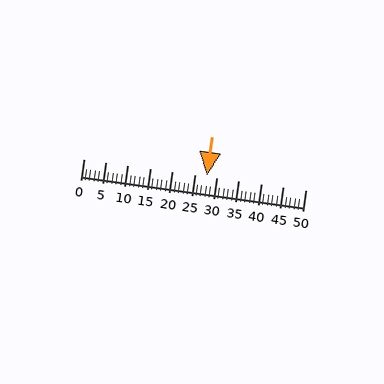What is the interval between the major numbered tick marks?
The major tick marks are spaced 5 units apart.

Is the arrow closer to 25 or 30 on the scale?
The arrow is closer to 30.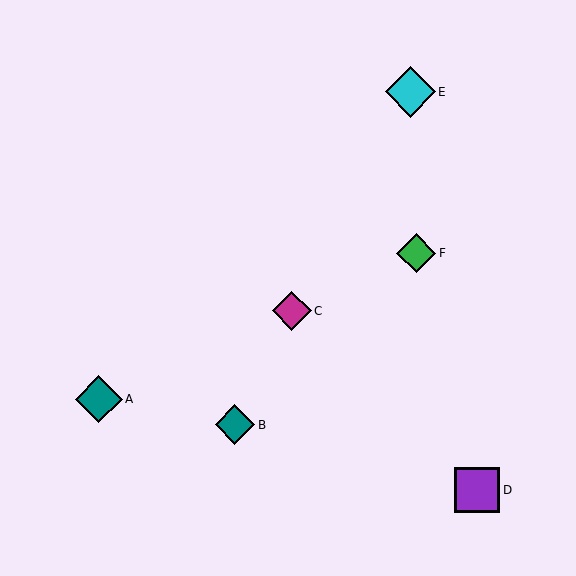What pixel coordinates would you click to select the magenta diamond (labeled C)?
Click at (292, 311) to select the magenta diamond C.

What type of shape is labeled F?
Shape F is a green diamond.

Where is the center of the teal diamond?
The center of the teal diamond is at (235, 425).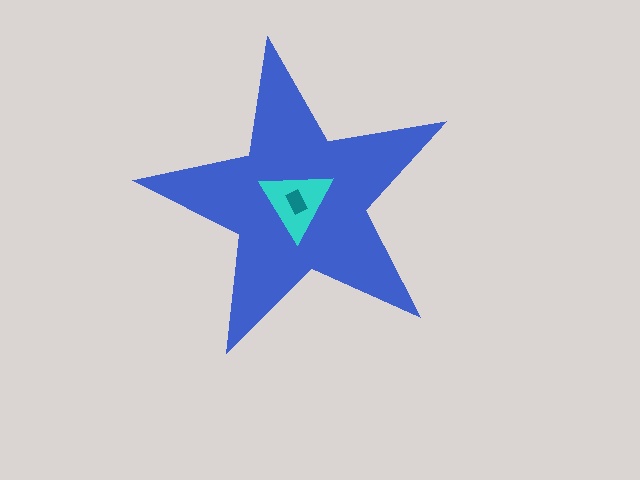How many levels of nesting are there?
3.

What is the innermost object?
The teal rectangle.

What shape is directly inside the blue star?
The cyan triangle.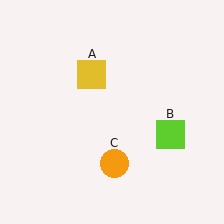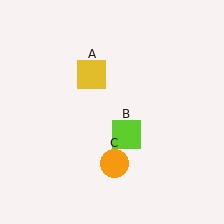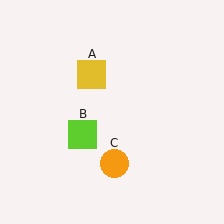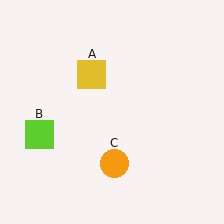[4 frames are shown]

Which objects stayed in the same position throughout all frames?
Yellow square (object A) and orange circle (object C) remained stationary.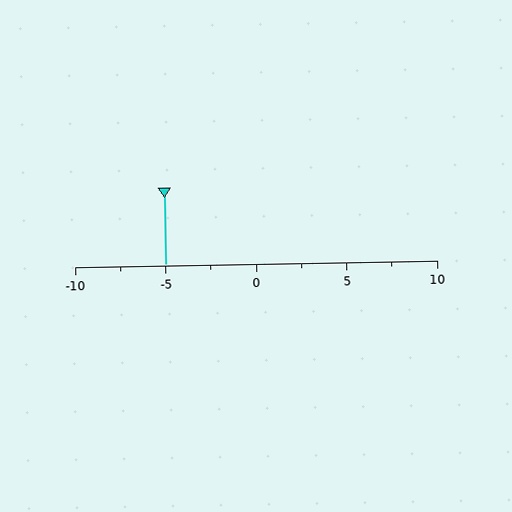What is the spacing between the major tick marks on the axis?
The major ticks are spaced 5 apart.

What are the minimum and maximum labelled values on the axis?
The axis runs from -10 to 10.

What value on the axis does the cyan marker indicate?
The marker indicates approximately -5.